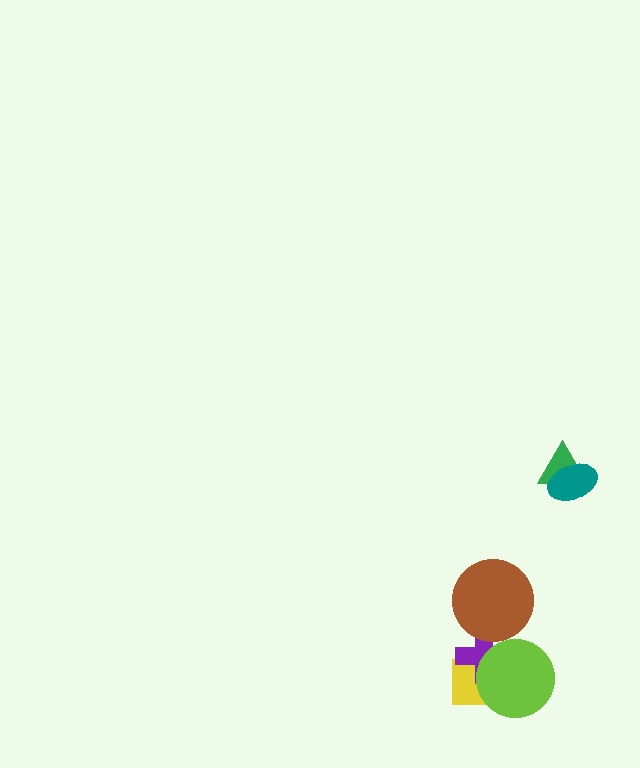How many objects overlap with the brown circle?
1 object overlaps with the brown circle.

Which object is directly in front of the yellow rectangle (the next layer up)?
The purple cross is directly in front of the yellow rectangle.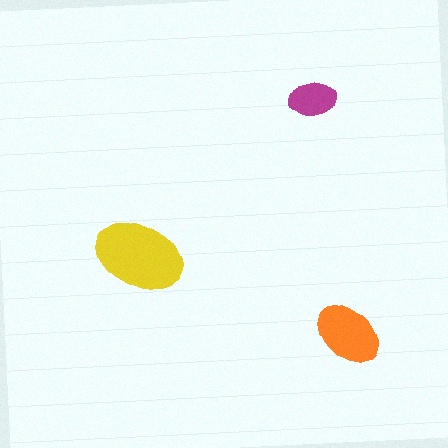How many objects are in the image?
There are 3 objects in the image.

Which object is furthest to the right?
The orange ellipse is rightmost.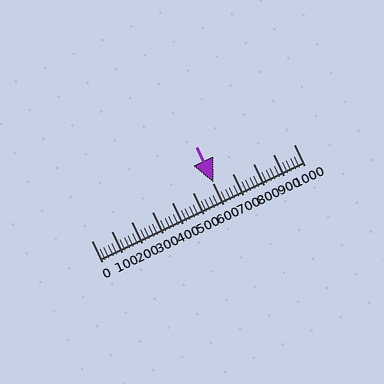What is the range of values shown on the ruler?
The ruler shows values from 0 to 1000.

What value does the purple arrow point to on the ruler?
The purple arrow points to approximately 604.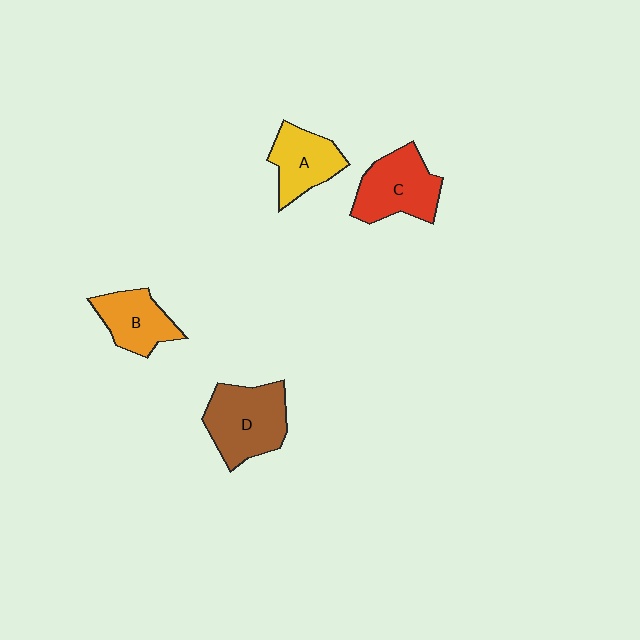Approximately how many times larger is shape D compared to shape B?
Approximately 1.5 times.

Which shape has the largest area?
Shape D (brown).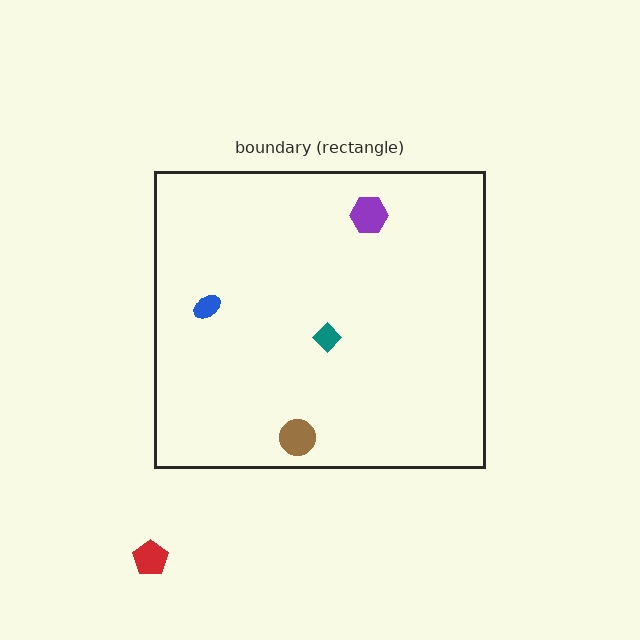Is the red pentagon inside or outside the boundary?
Outside.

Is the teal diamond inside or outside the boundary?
Inside.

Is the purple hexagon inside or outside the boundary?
Inside.